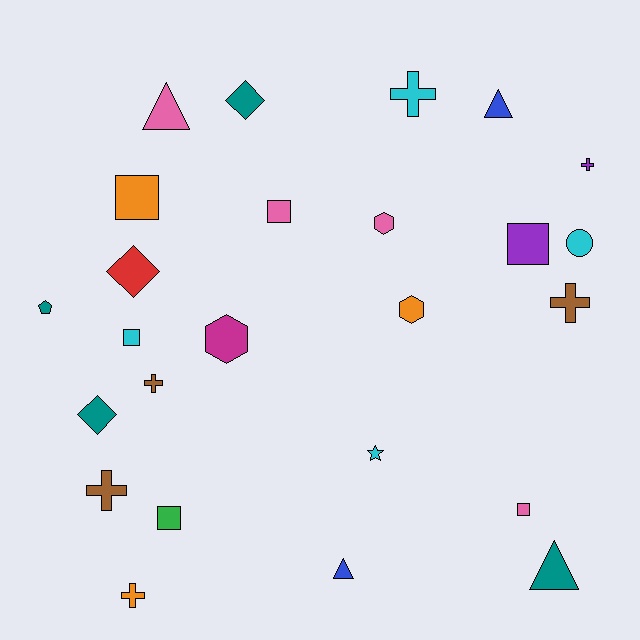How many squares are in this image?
There are 6 squares.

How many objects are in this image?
There are 25 objects.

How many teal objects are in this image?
There are 4 teal objects.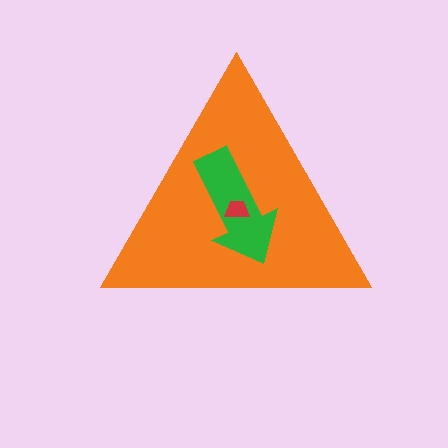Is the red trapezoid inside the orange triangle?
Yes.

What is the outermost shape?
The orange triangle.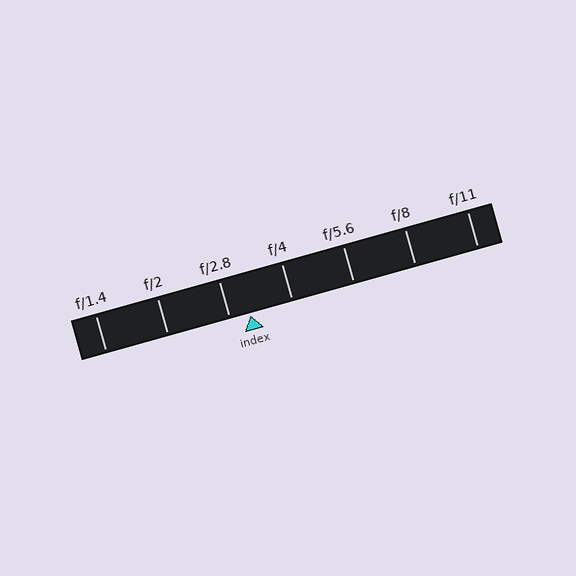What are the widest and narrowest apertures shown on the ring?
The widest aperture shown is f/1.4 and the narrowest is f/11.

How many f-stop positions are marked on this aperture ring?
There are 7 f-stop positions marked.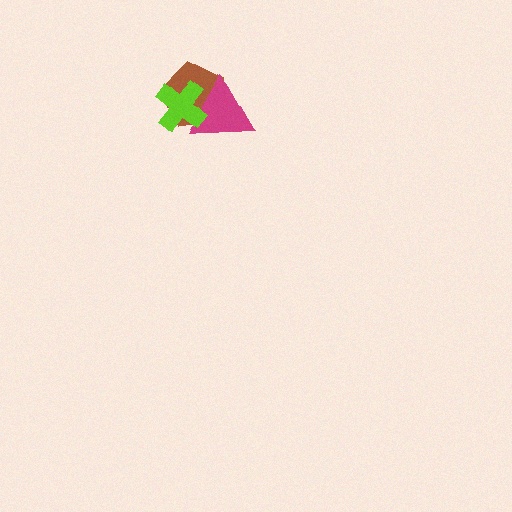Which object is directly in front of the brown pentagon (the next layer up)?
The magenta triangle is directly in front of the brown pentagon.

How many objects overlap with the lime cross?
2 objects overlap with the lime cross.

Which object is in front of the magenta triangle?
The lime cross is in front of the magenta triangle.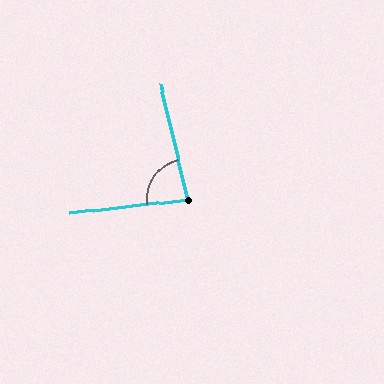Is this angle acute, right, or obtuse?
It is acute.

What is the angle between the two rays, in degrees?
Approximately 83 degrees.